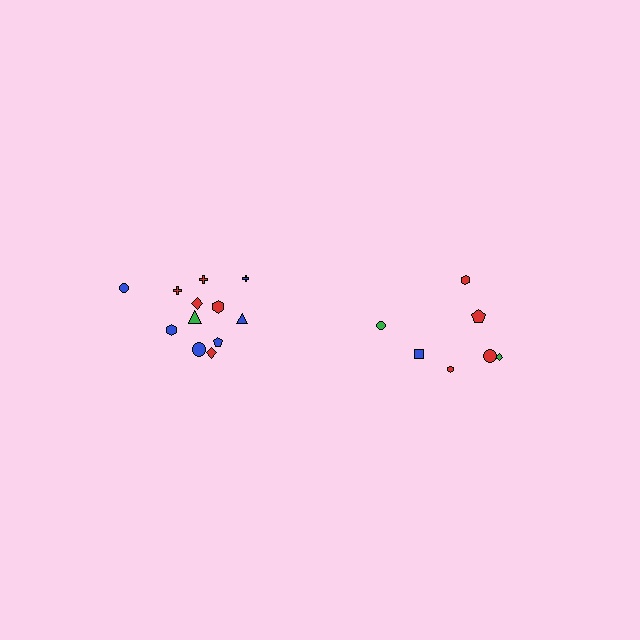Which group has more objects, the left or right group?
The left group.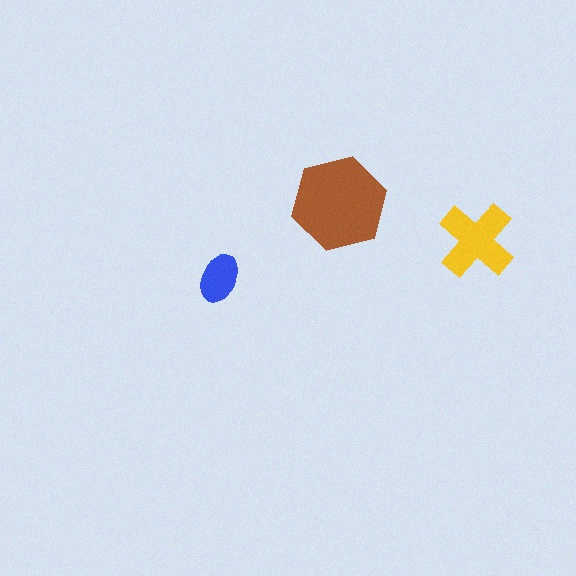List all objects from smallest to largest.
The blue ellipse, the yellow cross, the brown hexagon.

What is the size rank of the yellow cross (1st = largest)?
2nd.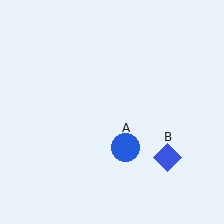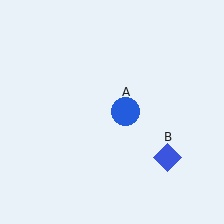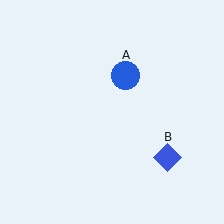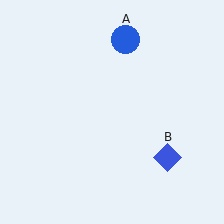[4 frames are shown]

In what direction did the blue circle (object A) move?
The blue circle (object A) moved up.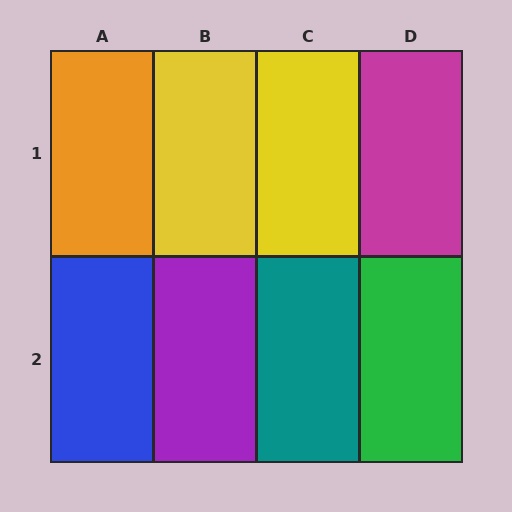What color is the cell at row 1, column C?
Yellow.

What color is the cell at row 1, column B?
Yellow.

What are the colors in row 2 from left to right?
Blue, purple, teal, green.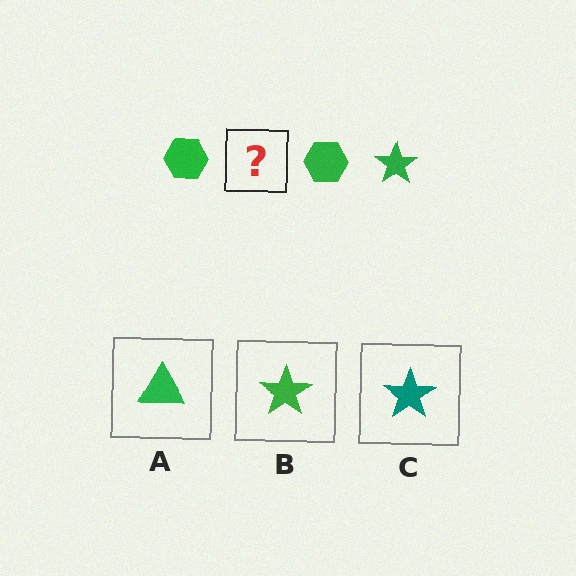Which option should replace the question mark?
Option B.